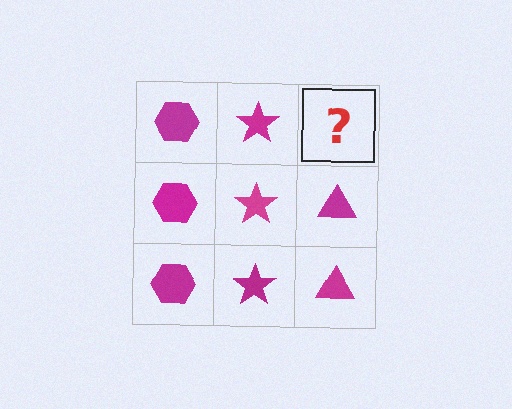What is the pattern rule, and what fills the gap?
The rule is that each column has a consistent shape. The gap should be filled with a magenta triangle.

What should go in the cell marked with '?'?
The missing cell should contain a magenta triangle.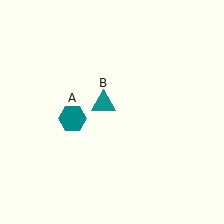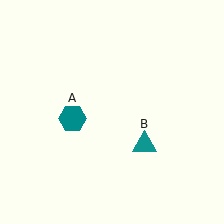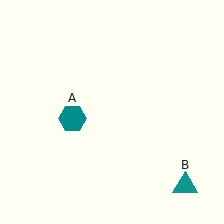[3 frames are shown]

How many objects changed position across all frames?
1 object changed position: teal triangle (object B).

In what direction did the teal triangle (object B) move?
The teal triangle (object B) moved down and to the right.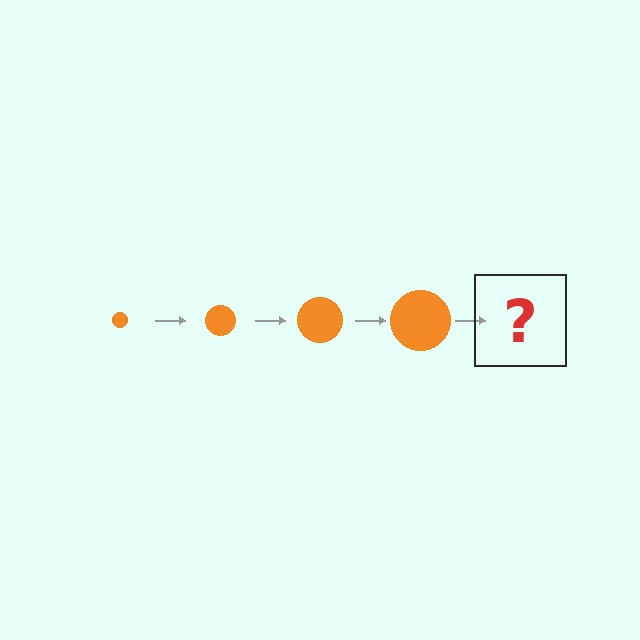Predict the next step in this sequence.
The next step is an orange circle, larger than the previous one.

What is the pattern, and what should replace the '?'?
The pattern is that the circle gets progressively larger each step. The '?' should be an orange circle, larger than the previous one.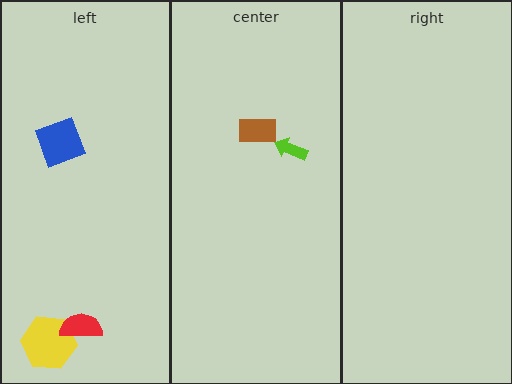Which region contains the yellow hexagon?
The left region.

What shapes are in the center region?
The brown rectangle, the lime arrow.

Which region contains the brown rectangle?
The center region.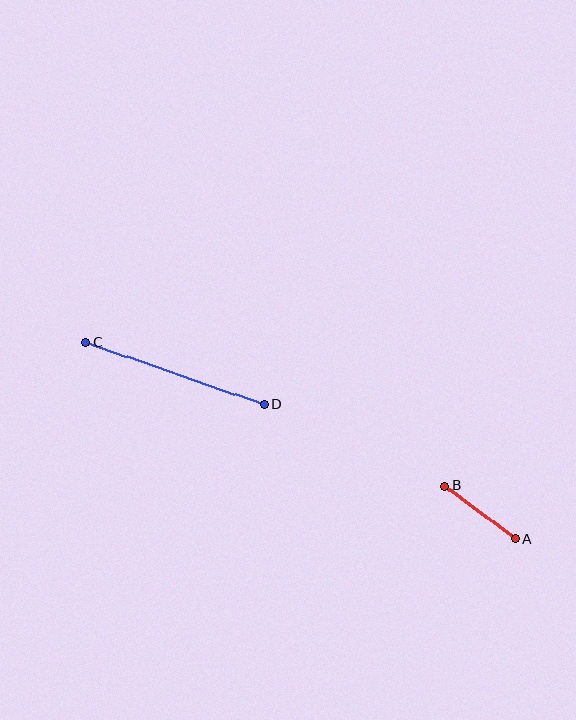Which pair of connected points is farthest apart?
Points C and D are farthest apart.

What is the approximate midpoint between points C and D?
The midpoint is at approximately (175, 373) pixels.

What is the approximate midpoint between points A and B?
The midpoint is at approximately (480, 512) pixels.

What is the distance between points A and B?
The distance is approximately 88 pixels.